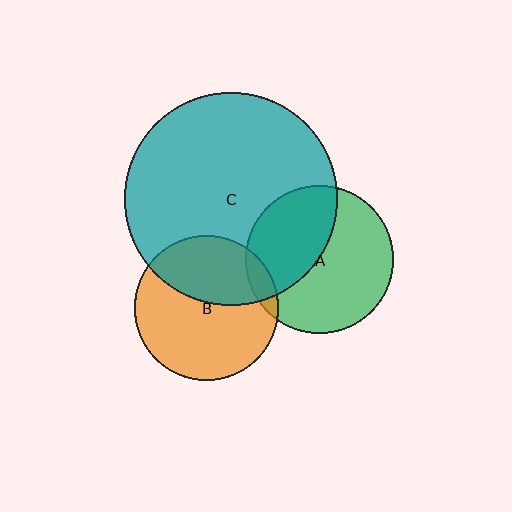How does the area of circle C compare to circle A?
Approximately 2.1 times.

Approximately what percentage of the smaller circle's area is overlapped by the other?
Approximately 10%.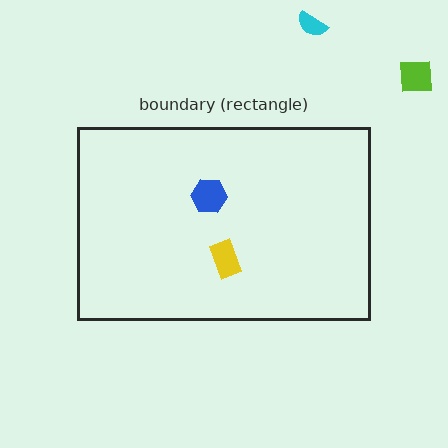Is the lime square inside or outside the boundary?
Outside.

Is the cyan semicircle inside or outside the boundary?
Outside.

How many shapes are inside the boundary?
2 inside, 2 outside.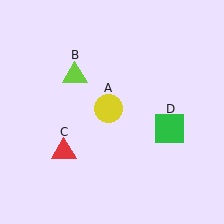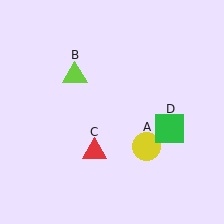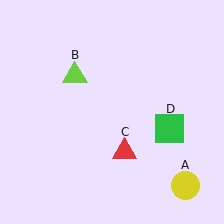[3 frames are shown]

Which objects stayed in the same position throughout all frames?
Lime triangle (object B) and green square (object D) remained stationary.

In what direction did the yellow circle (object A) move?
The yellow circle (object A) moved down and to the right.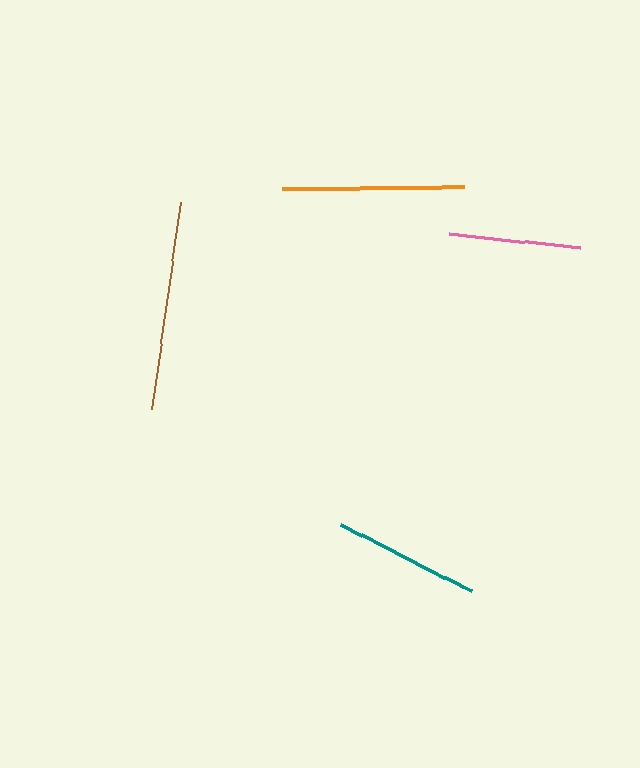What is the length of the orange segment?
The orange segment is approximately 182 pixels long.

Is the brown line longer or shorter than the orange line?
The brown line is longer than the orange line.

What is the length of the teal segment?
The teal segment is approximately 146 pixels long.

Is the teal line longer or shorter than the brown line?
The brown line is longer than the teal line.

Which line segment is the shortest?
The pink line is the shortest at approximately 131 pixels.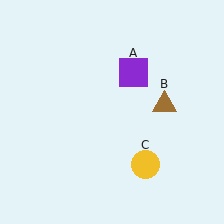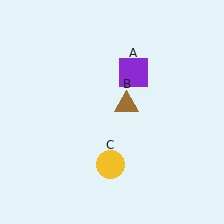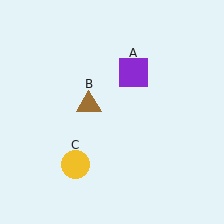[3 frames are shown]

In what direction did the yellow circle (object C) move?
The yellow circle (object C) moved left.